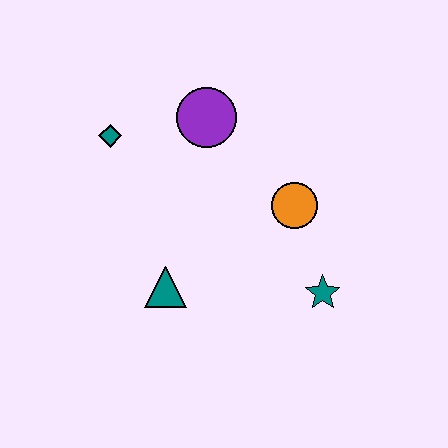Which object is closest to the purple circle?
The teal diamond is closest to the purple circle.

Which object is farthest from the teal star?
The teal diamond is farthest from the teal star.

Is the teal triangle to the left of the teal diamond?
No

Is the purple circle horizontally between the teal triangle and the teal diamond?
No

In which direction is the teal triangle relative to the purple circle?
The teal triangle is below the purple circle.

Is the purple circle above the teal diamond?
Yes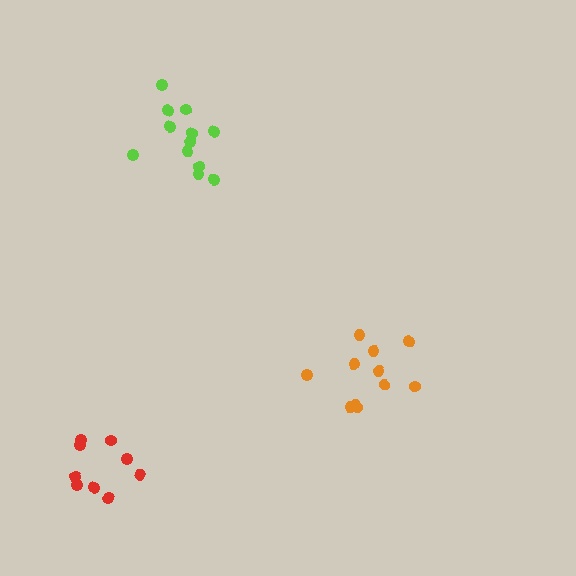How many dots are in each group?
Group 1: 12 dots, Group 2: 11 dots, Group 3: 9 dots (32 total).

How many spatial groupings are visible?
There are 3 spatial groupings.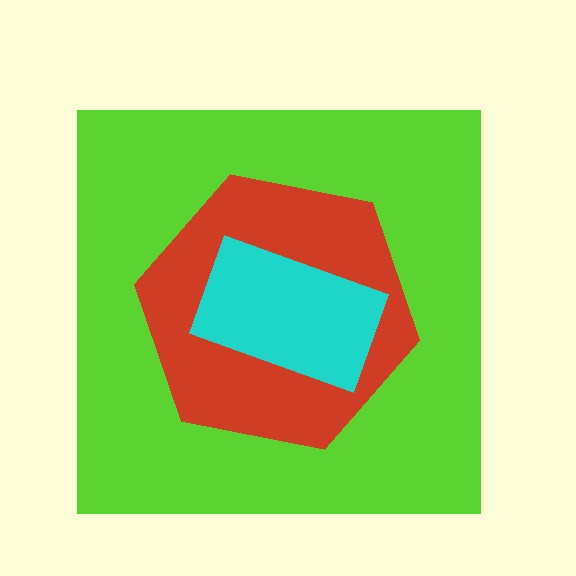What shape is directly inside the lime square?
The red hexagon.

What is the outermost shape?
The lime square.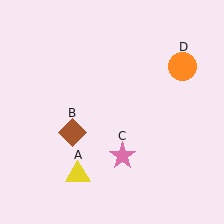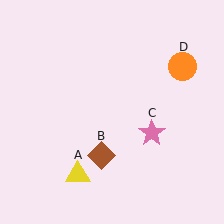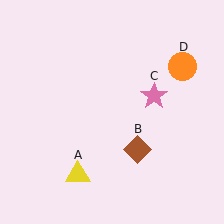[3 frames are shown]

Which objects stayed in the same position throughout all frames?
Yellow triangle (object A) and orange circle (object D) remained stationary.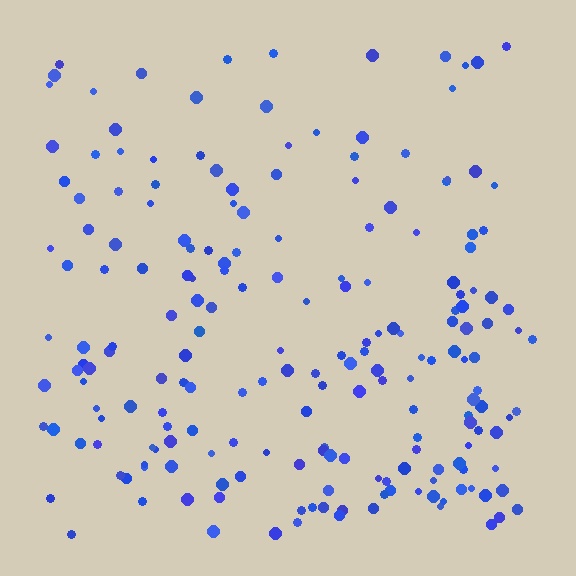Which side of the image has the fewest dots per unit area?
The top.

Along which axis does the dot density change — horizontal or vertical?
Vertical.